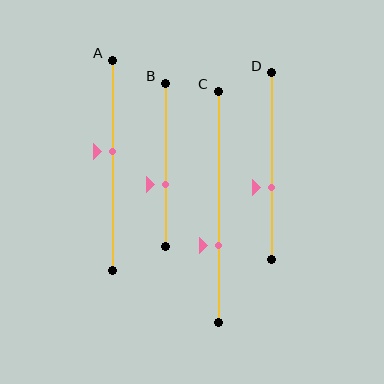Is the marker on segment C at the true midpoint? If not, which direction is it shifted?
No, the marker on segment C is shifted downward by about 17% of the segment length.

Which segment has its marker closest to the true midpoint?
Segment A has its marker closest to the true midpoint.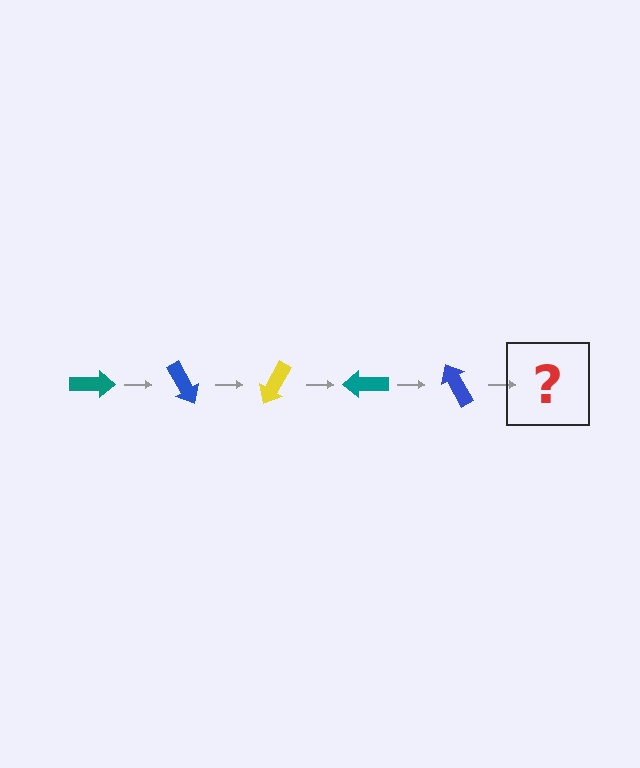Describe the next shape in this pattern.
It should be a yellow arrow, rotated 300 degrees from the start.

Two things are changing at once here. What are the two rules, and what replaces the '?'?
The two rules are that it rotates 60 degrees each step and the color cycles through teal, blue, and yellow. The '?' should be a yellow arrow, rotated 300 degrees from the start.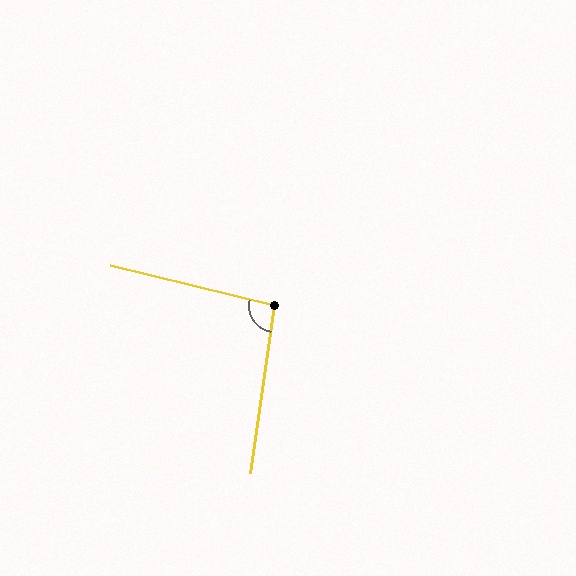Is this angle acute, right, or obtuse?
It is obtuse.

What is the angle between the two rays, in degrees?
Approximately 95 degrees.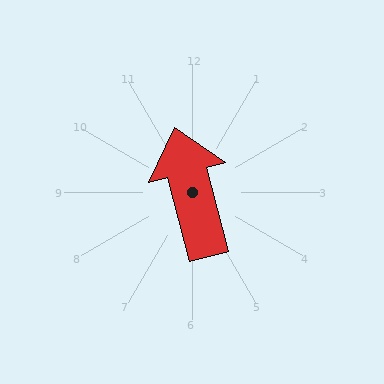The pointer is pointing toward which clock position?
Roughly 12 o'clock.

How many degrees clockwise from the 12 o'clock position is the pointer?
Approximately 345 degrees.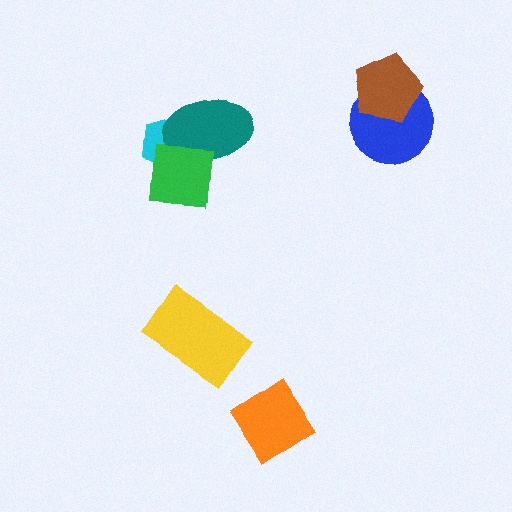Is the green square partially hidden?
No, no other shape covers it.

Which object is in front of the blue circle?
The brown pentagon is in front of the blue circle.